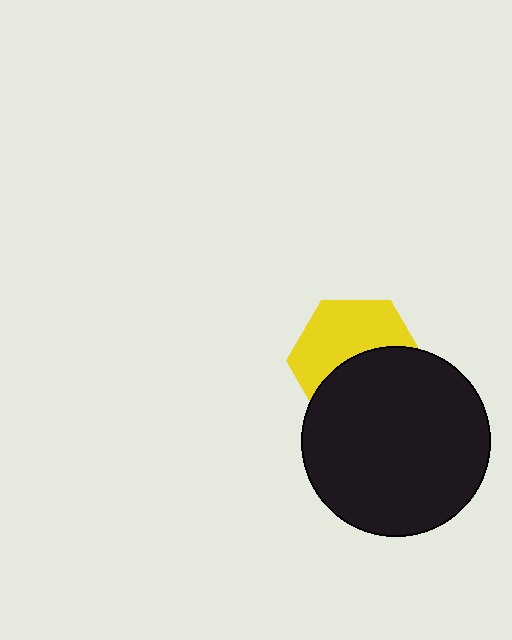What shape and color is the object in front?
The object in front is a black circle.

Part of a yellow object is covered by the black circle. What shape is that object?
It is a hexagon.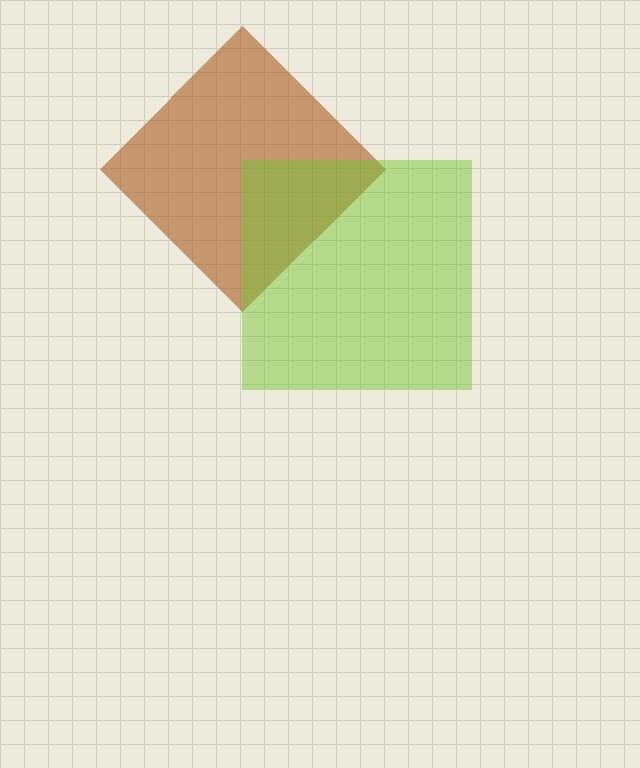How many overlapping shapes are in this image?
There are 2 overlapping shapes in the image.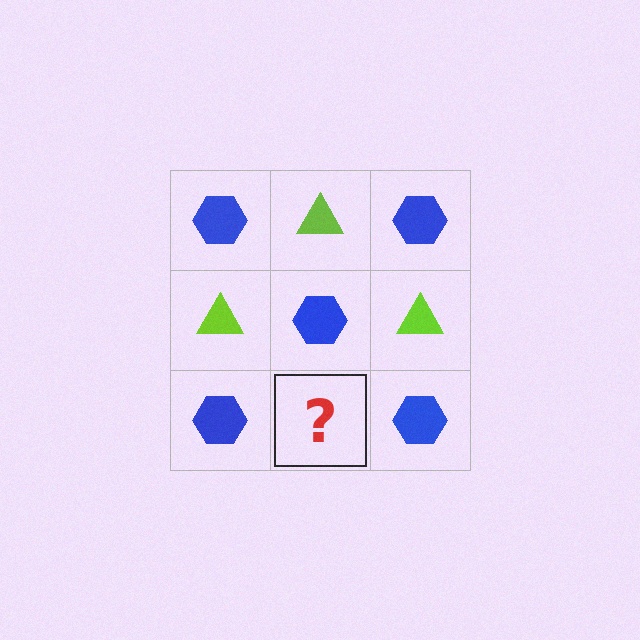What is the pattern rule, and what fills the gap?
The rule is that it alternates blue hexagon and lime triangle in a checkerboard pattern. The gap should be filled with a lime triangle.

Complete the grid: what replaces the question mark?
The question mark should be replaced with a lime triangle.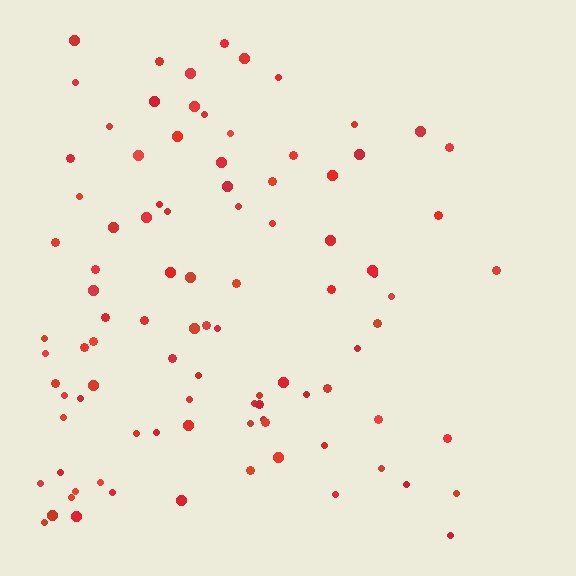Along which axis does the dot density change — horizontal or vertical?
Horizontal.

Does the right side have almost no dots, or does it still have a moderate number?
Still a moderate number, just noticeably fewer than the left.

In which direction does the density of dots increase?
From right to left, with the left side densest.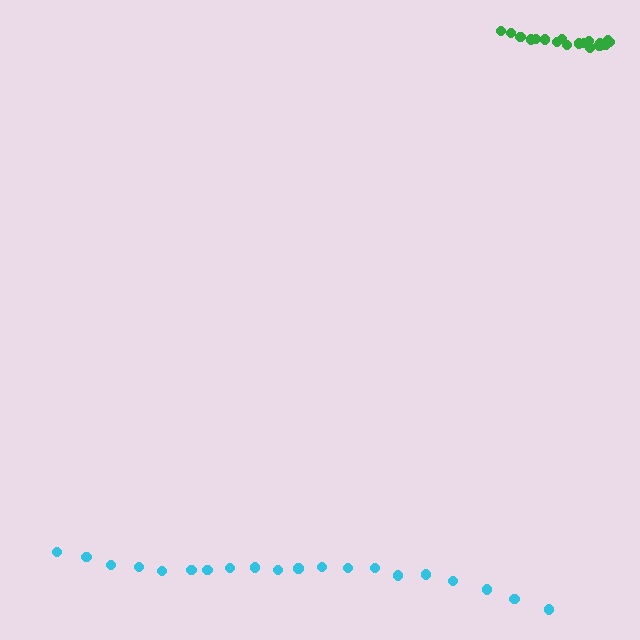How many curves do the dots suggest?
There are 2 distinct paths.